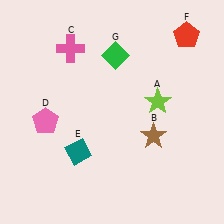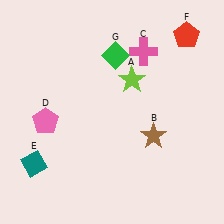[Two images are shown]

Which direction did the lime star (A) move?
The lime star (A) moved left.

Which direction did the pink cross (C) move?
The pink cross (C) moved right.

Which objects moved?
The objects that moved are: the lime star (A), the pink cross (C), the teal diamond (E).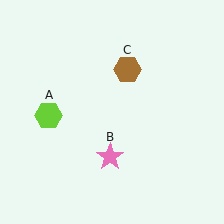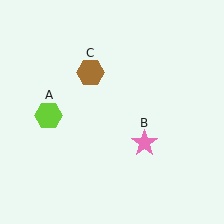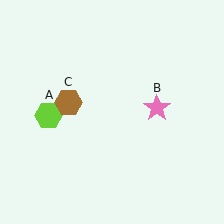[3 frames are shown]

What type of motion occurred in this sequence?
The pink star (object B), brown hexagon (object C) rotated counterclockwise around the center of the scene.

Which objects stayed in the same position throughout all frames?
Lime hexagon (object A) remained stationary.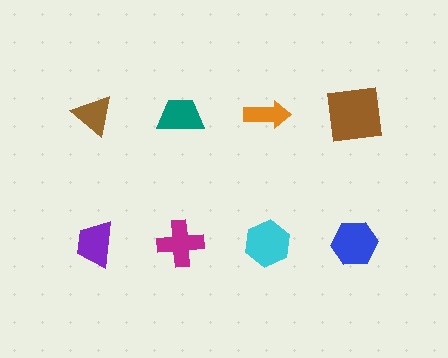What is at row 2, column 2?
A magenta cross.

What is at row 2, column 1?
A purple trapezoid.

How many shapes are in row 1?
4 shapes.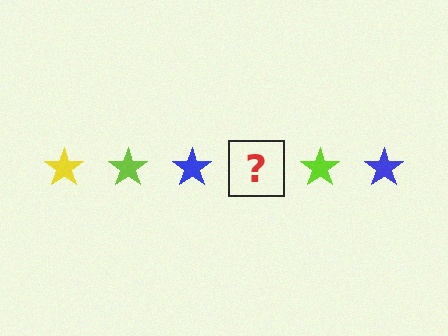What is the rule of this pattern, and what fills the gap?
The rule is that the pattern cycles through yellow, lime, blue stars. The gap should be filled with a yellow star.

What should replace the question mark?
The question mark should be replaced with a yellow star.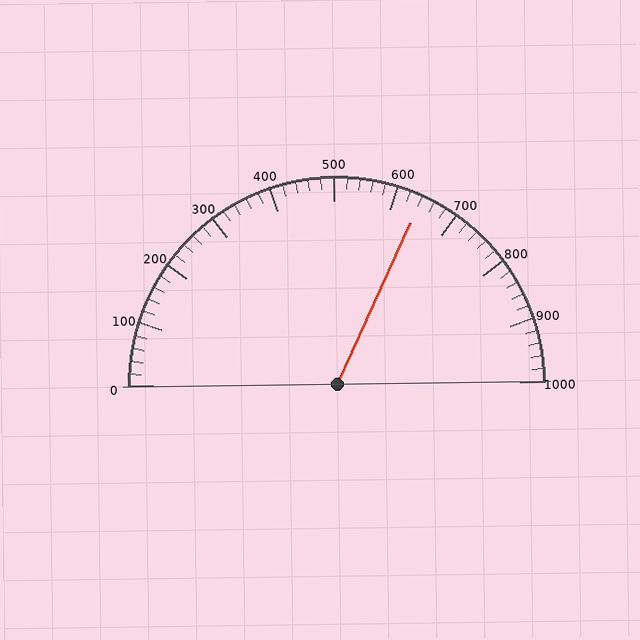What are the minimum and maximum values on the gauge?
The gauge ranges from 0 to 1000.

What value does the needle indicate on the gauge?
The needle indicates approximately 640.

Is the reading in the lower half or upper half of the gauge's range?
The reading is in the upper half of the range (0 to 1000).